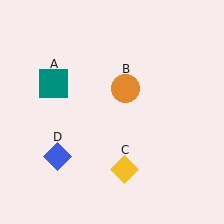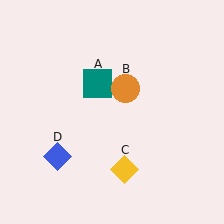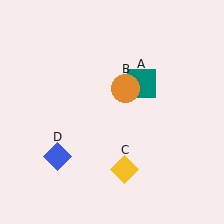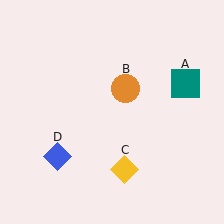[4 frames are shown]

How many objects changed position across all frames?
1 object changed position: teal square (object A).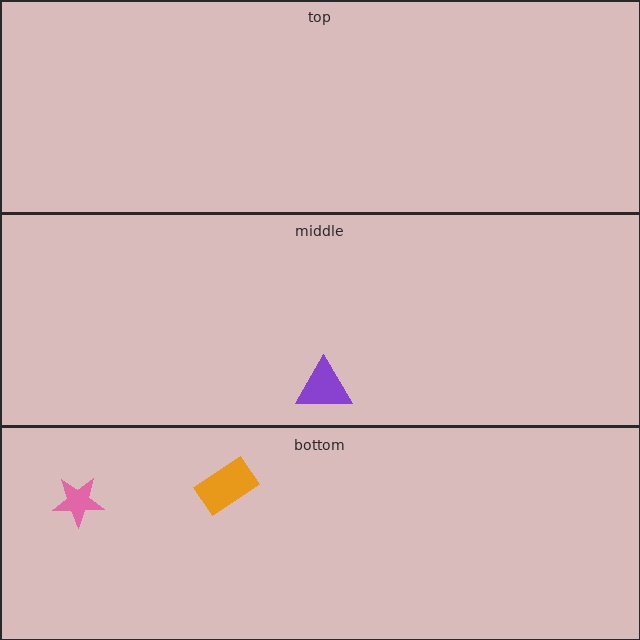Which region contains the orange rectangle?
The bottom region.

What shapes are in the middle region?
The purple triangle.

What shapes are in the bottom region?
The pink star, the orange rectangle.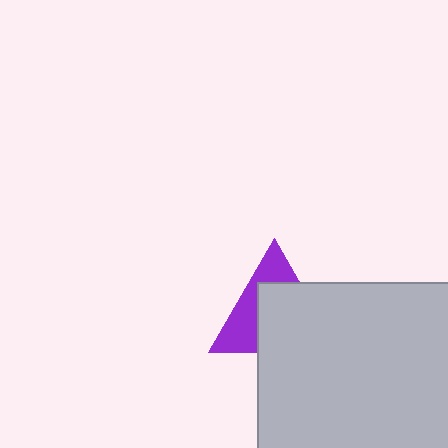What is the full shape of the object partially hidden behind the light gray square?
The partially hidden object is a purple triangle.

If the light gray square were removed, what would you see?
You would see the complete purple triangle.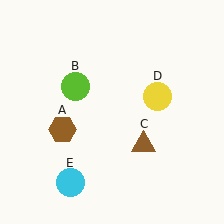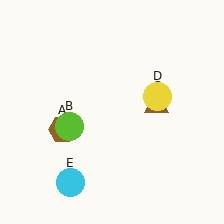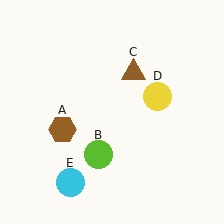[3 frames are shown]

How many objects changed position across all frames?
2 objects changed position: lime circle (object B), brown triangle (object C).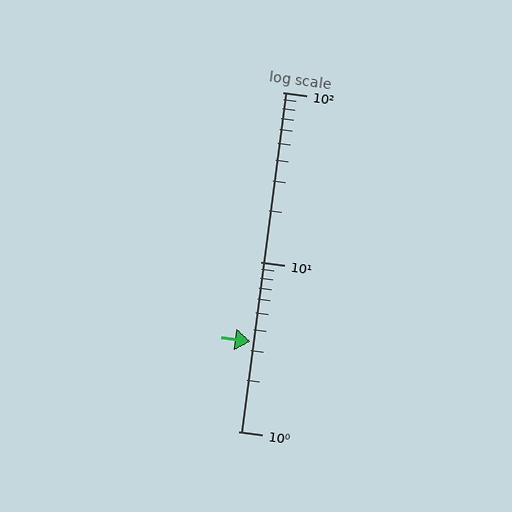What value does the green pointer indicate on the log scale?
The pointer indicates approximately 3.4.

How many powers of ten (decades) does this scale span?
The scale spans 2 decades, from 1 to 100.